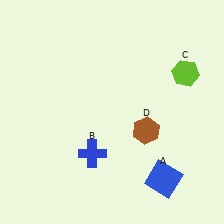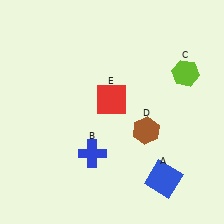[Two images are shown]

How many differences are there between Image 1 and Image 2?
There is 1 difference between the two images.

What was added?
A red square (E) was added in Image 2.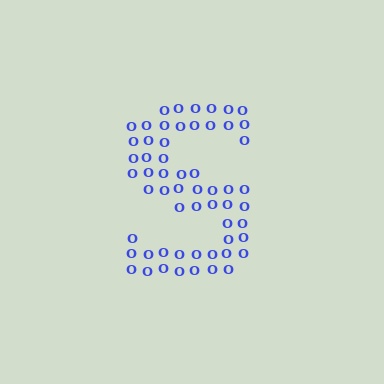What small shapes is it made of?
It is made of small letter O's.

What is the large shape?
The large shape is the letter S.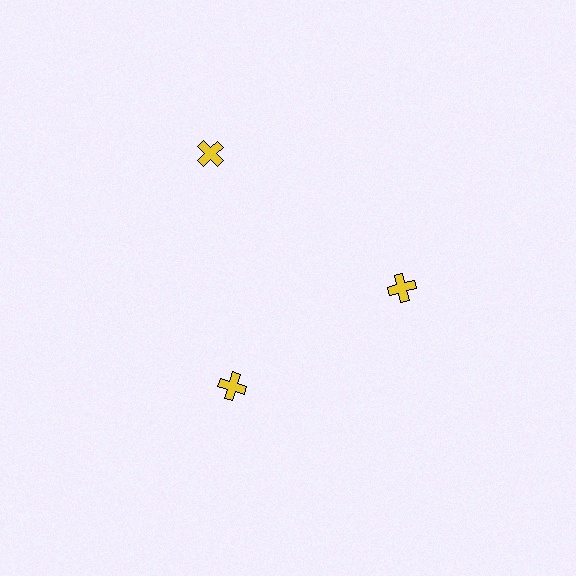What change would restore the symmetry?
The symmetry would be restored by moving it inward, back onto the ring so that all 3 crosses sit at equal angles and equal distance from the center.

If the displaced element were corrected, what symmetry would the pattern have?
It would have 3-fold rotational symmetry — the pattern would map onto itself every 120 degrees.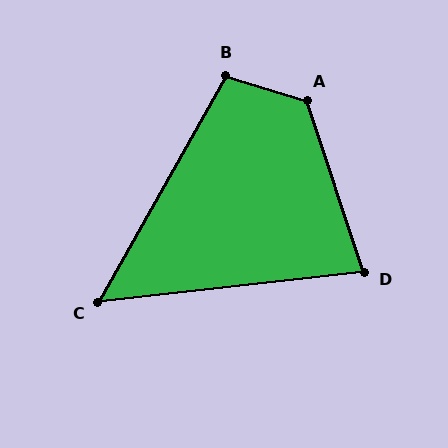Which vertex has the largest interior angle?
A, at approximately 126 degrees.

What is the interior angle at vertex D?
Approximately 78 degrees (acute).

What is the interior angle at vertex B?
Approximately 102 degrees (obtuse).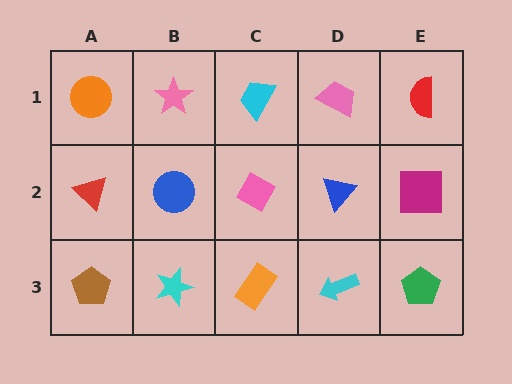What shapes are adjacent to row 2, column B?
A pink star (row 1, column B), a cyan star (row 3, column B), a red triangle (row 2, column A), a pink diamond (row 2, column C).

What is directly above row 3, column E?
A magenta square.